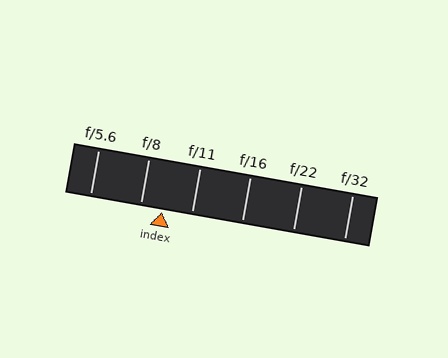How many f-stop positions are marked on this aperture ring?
There are 6 f-stop positions marked.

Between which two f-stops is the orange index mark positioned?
The index mark is between f/8 and f/11.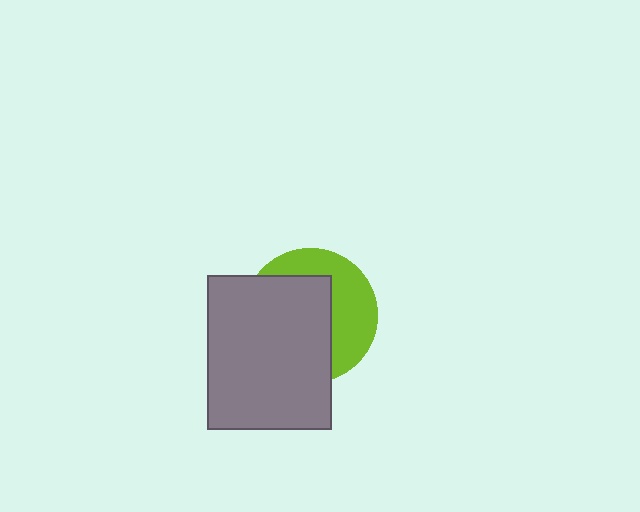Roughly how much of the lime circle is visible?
A small part of it is visible (roughly 42%).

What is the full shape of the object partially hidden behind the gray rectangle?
The partially hidden object is a lime circle.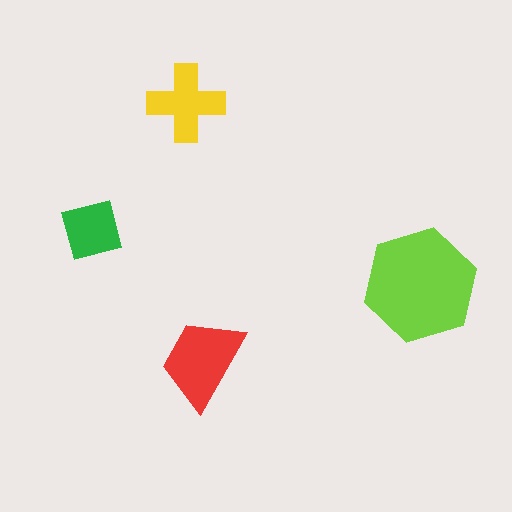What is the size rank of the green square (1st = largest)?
4th.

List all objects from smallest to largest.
The green square, the yellow cross, the red trapezoid, the lime hexagon.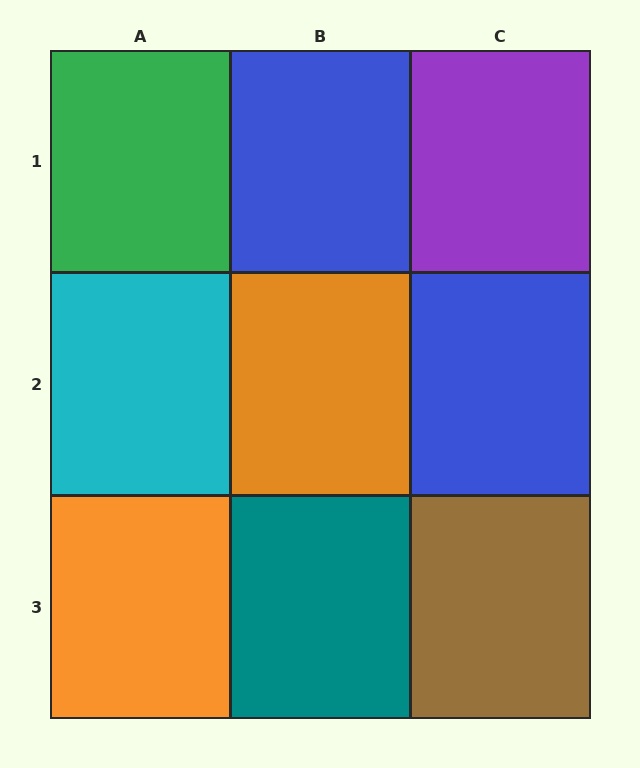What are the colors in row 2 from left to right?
Cyan, orange, blue.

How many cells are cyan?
1 cell is cyan.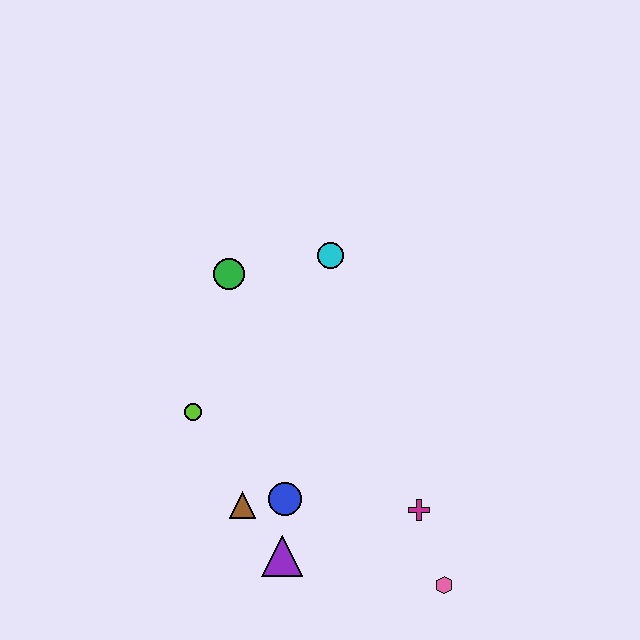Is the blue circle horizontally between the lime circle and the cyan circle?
Yes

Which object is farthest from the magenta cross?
The green circle is farthest from the magenta cross.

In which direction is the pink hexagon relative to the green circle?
The pink hexagon is below the green circle.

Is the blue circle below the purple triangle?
No